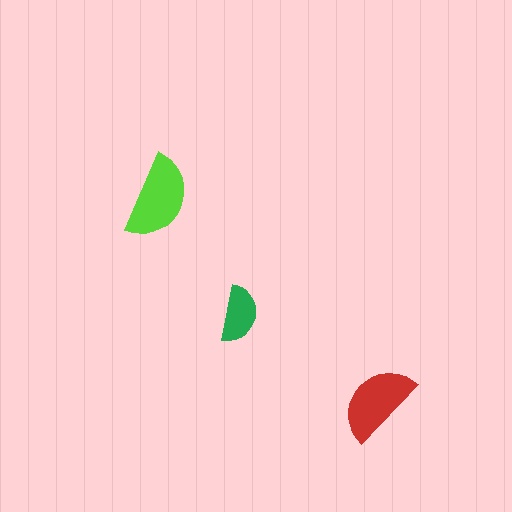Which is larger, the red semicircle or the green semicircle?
The red one.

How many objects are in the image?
There are 3 objects in the image.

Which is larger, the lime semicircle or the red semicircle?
The lime one.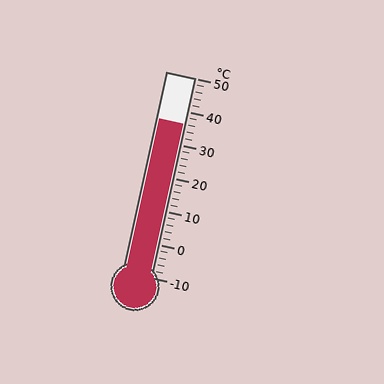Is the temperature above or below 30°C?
The temperature is above 30°C.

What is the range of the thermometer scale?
The thermometer scale ranges from -10°C to 50°C.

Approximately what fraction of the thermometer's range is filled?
The thermometer is filled to approximately 75% of its range.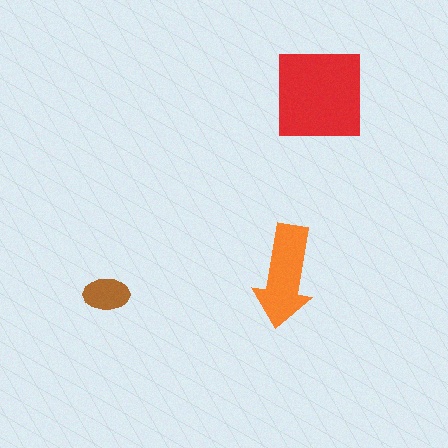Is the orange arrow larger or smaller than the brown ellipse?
Larger.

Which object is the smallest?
The brown ellipse.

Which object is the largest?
The red square.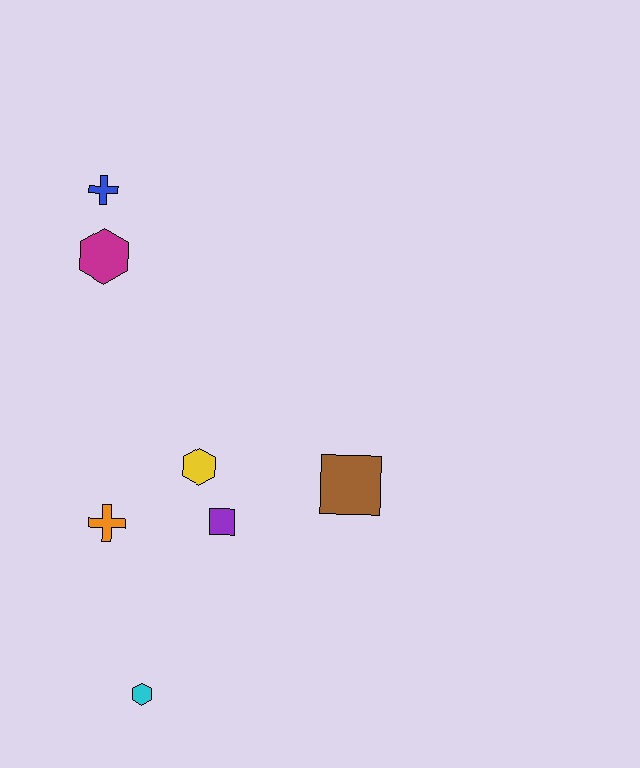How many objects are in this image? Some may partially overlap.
There are 7 objects.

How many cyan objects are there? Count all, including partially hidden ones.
There is 1 cyan object.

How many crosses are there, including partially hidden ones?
There are 2 crosses.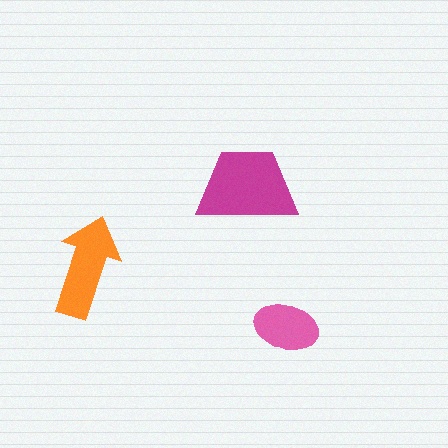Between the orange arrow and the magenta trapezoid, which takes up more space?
The magenta trapezoid.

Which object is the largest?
The magenta trapezoid.